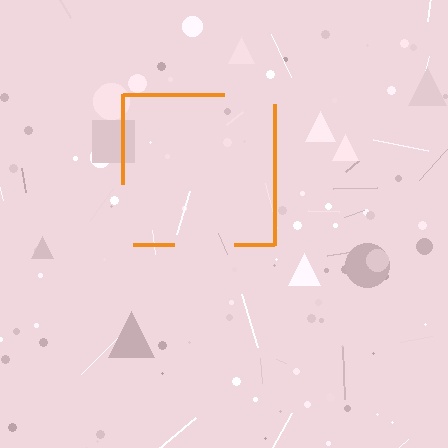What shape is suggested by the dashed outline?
The dashed outline suggests a square.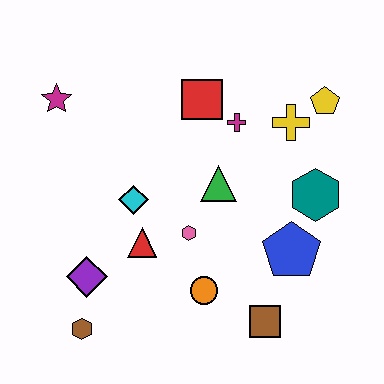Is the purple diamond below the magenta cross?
Yes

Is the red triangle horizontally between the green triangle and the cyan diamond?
Yes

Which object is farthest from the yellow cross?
The brown hexagon is farthest from the yellow cross.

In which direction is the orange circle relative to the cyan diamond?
The orange circle is below the cyan diamond.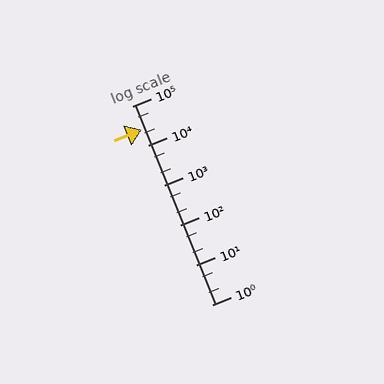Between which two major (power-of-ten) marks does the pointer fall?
The pointer is between 10000 and 100000.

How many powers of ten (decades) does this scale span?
The scale spans 5 decades, from 1 to 100000.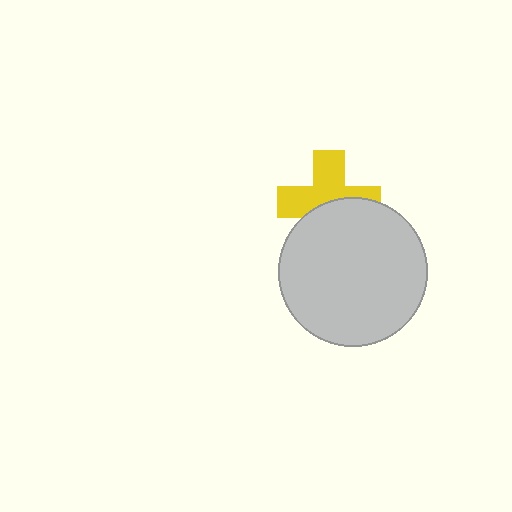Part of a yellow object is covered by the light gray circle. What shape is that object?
It is a cross.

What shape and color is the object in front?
The object in front is a light gray circle.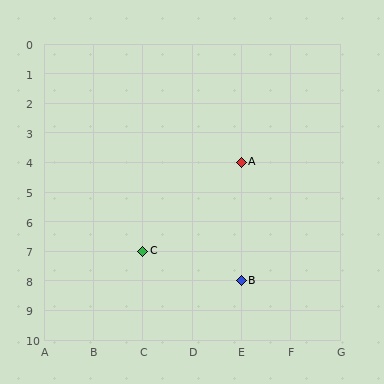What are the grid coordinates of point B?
Point B is at grid coordinates (E, 8).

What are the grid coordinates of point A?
Point A is at grid coordinates (E, 4).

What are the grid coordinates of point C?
Point C is at grid coordinates (C, 7).